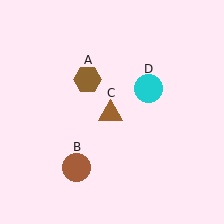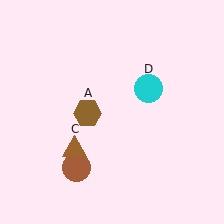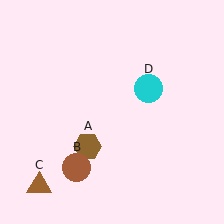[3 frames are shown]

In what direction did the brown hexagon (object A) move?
The brown hexagon (object A) moved down.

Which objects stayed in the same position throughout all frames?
Brown circle (object B) and cyan circle (object D) remained stationary.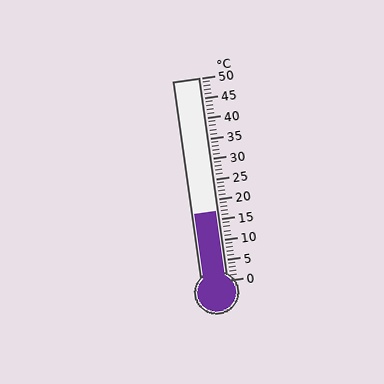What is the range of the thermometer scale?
The thermometer scale ranges from 0°C to 50°C.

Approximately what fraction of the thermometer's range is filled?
The thermometer is filled to approximately 35% of its range.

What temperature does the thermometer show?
The thermometer shows approximately 17°C.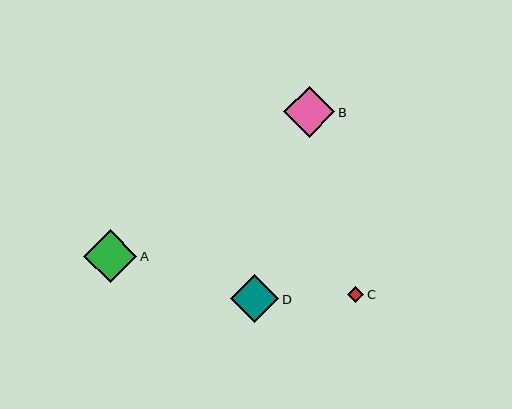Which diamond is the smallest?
Diamond C is the smallest with a size of approximately 17 pixels.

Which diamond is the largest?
Diamond A is the largest with a size of approximately 53 pixels.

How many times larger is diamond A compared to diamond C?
Diamond A is approximately 3.2 times the size of diamond C.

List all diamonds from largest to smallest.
From largest to smallest: A, B, D, C.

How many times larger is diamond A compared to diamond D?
Diamond A is approximately 1.1 times the size of diamond D.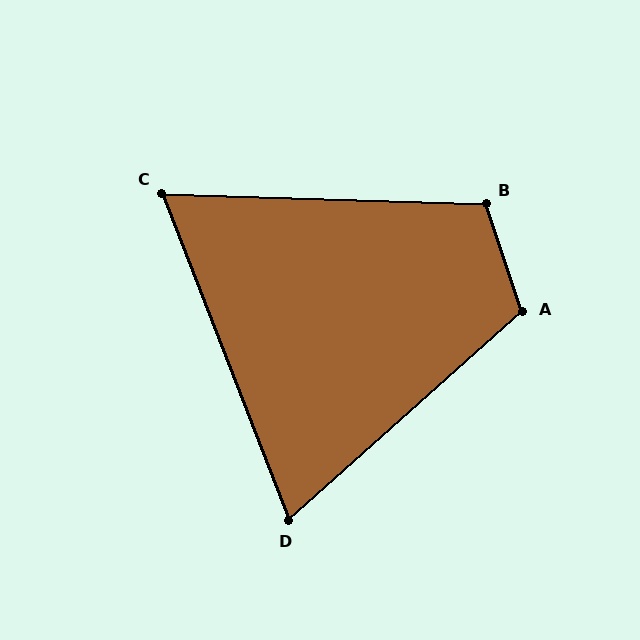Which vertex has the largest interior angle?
A, at approximately 113 degrees.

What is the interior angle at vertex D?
Approximately 70 degrees (acute).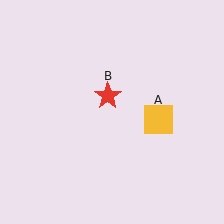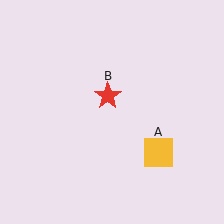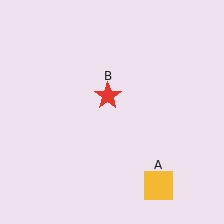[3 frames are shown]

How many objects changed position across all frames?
1 object changed position: yellow square (object A).